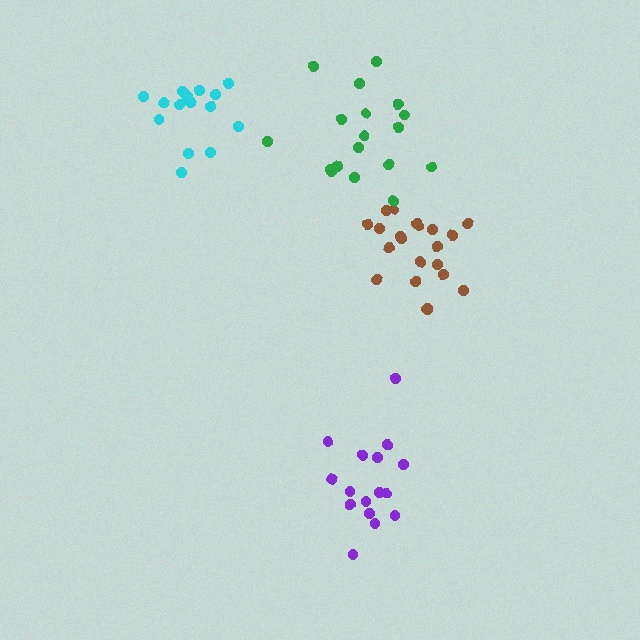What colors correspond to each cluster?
The clusters are colored: brown, green, cyan, purple.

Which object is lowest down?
The purple cluster is bottommost.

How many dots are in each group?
Group 1: 21 dots, Group 2: 18 dots, Group 3: 16 dots, Group 4: 16 dots (71 total).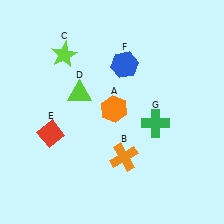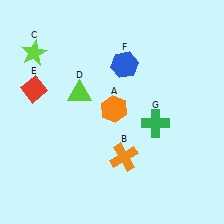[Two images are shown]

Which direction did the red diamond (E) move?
The red diamond (E) moved up.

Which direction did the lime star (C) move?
The lime star (C) moved left.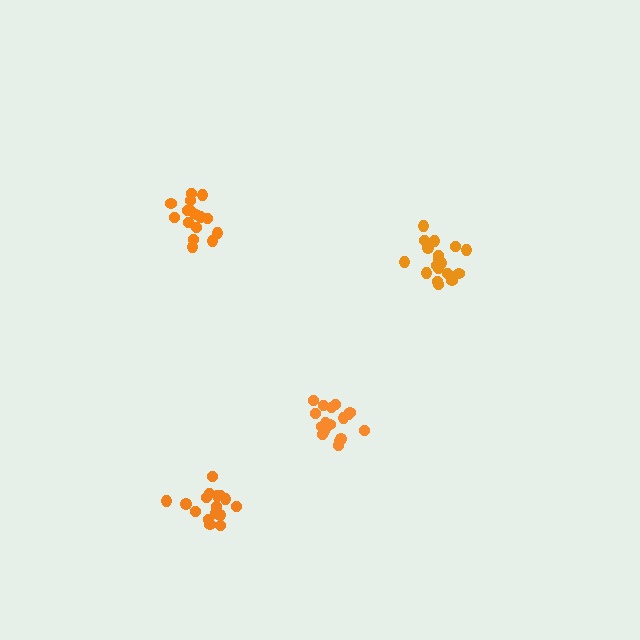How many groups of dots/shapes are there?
There are 4 groups.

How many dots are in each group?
Group 1: 16 dots, Group 2: 18 dots, Group 3: 19 dots, Group 4: 16 dots (69 total).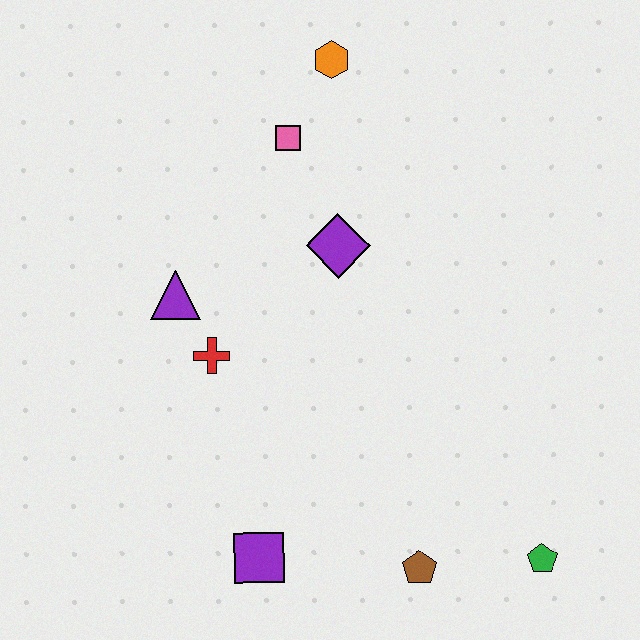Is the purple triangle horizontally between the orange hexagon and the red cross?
No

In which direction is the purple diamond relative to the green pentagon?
The purple diamond is above the green pentagon.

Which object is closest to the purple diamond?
The pink square is closest to the purple diamond.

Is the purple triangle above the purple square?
Yes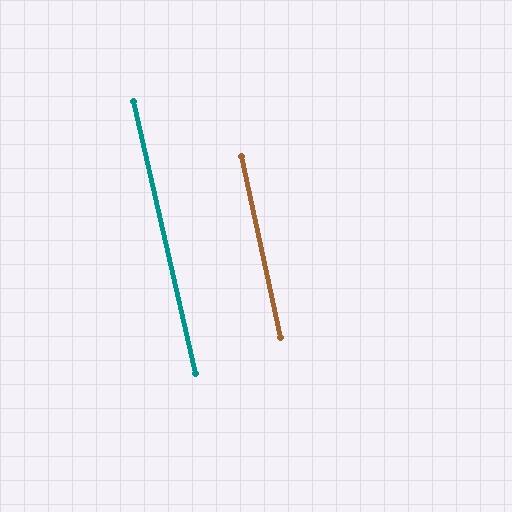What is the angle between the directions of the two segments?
Approximately 1 degree.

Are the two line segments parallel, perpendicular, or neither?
Parallel — their directions differ by only 0.7°.